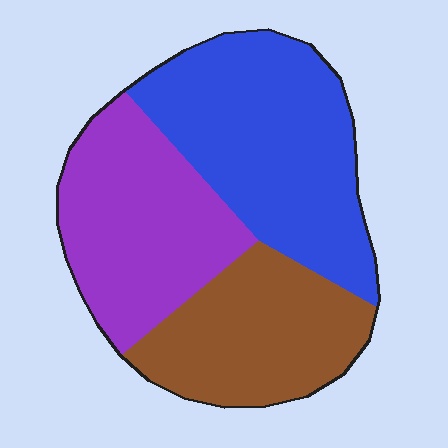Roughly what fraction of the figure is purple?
Purple covers 32% of the figure.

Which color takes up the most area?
Blue, at roughly 40%.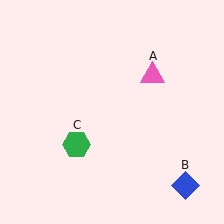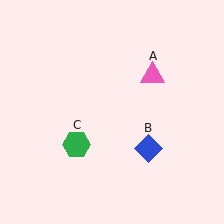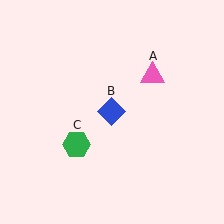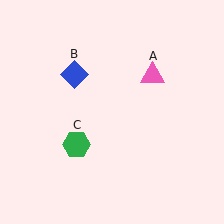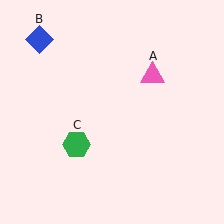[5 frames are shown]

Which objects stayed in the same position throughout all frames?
Pink triangle (object A) and green hexagon (object C) remained stationary.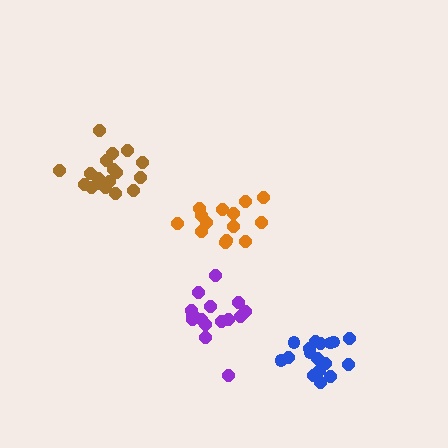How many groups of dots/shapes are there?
There are 4 groups.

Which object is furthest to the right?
The blue cluster is rightmost.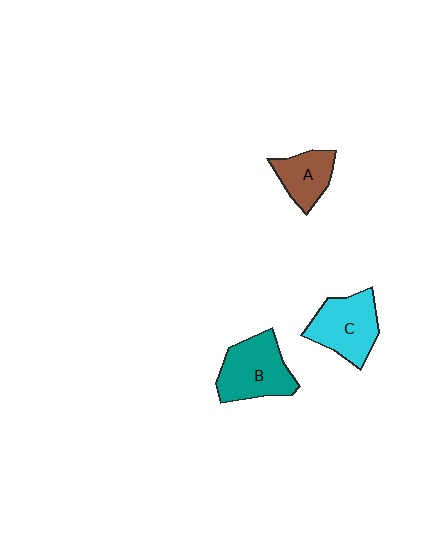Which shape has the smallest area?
Shape A (brown).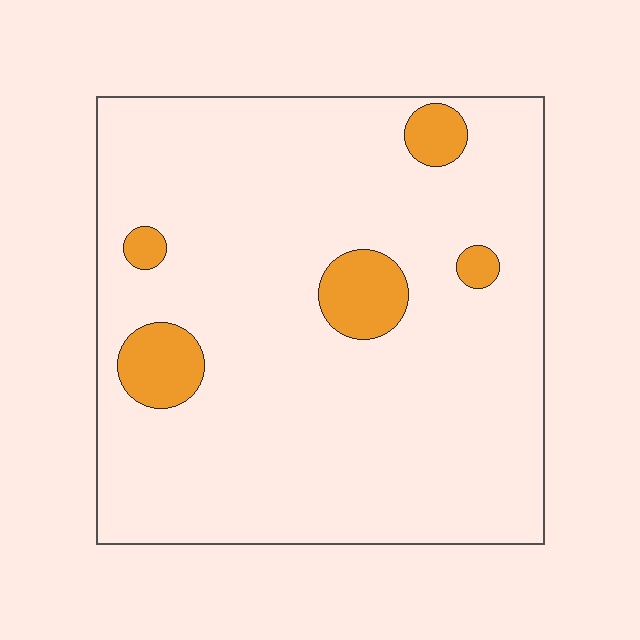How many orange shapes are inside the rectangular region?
5.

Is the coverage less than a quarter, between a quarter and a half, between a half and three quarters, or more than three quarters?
Less than a quarter.